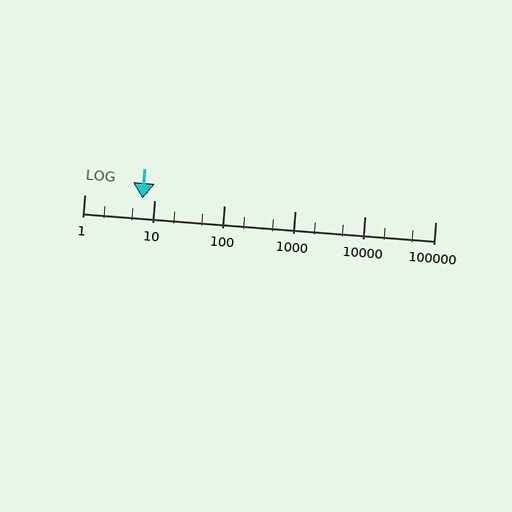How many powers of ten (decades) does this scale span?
The scale spans 5 decades, from 1 to 100000.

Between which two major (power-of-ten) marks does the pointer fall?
The pointer is between 1 and 10.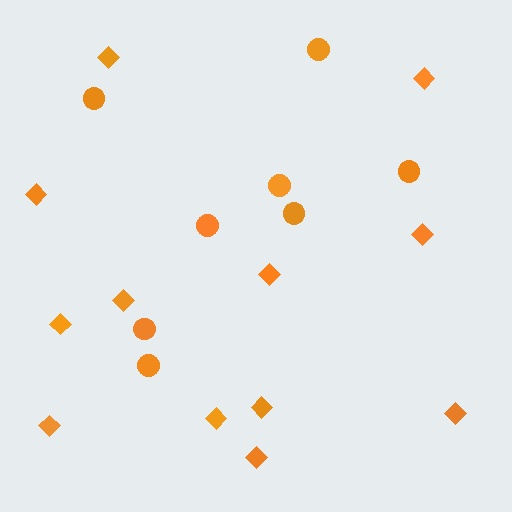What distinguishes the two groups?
There are 2 groups: one group of diamonds (12) and one group of circles (8).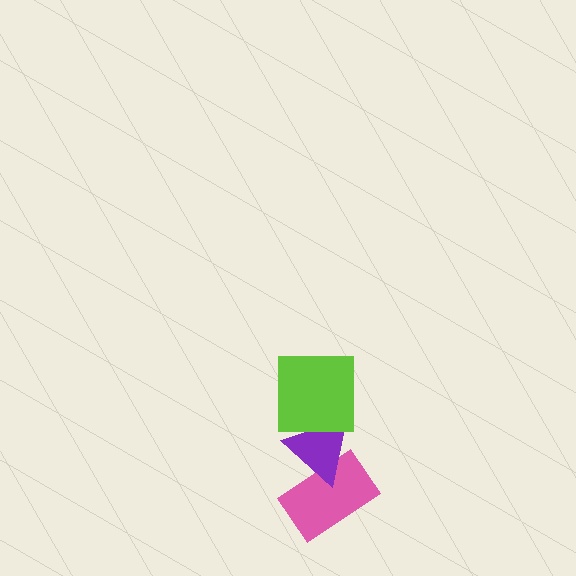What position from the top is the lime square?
The lime square is 1st from the top.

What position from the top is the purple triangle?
The purple triangle is 2nd from the top.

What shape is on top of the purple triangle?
The lime square is on top of the purple triangle.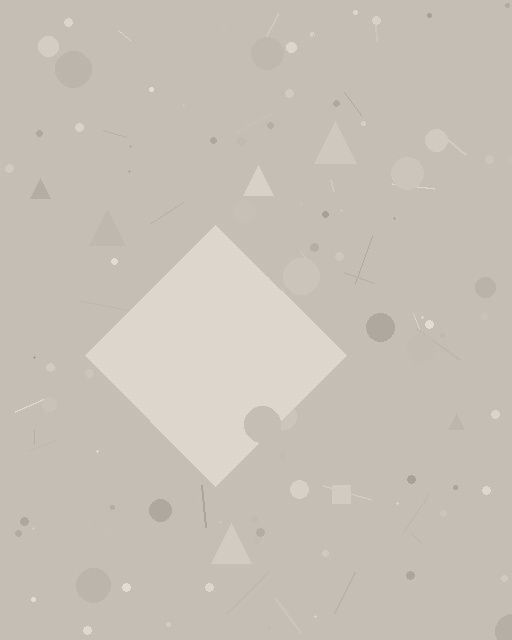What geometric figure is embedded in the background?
A diamond is embedded in the background.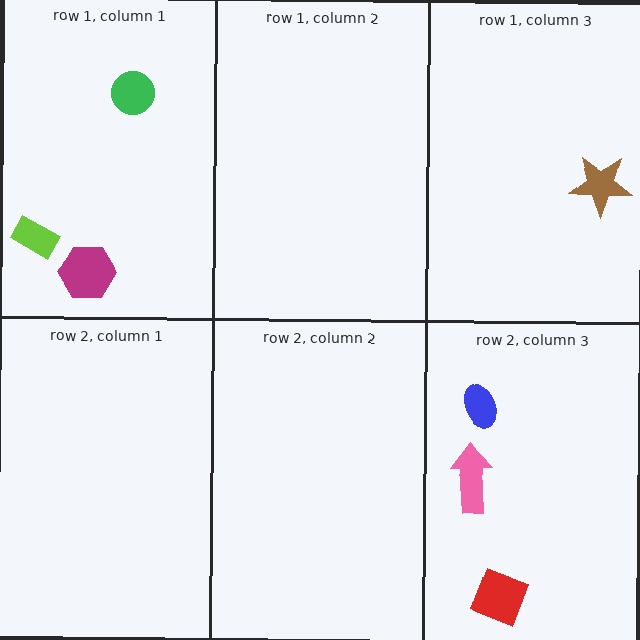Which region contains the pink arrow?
The row 2, column 3 region.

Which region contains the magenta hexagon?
The row 1, column 1 region.